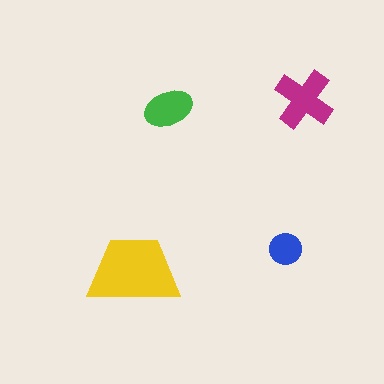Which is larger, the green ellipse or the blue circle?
The green ellipse.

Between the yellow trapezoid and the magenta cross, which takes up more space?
The yellow trapezoid.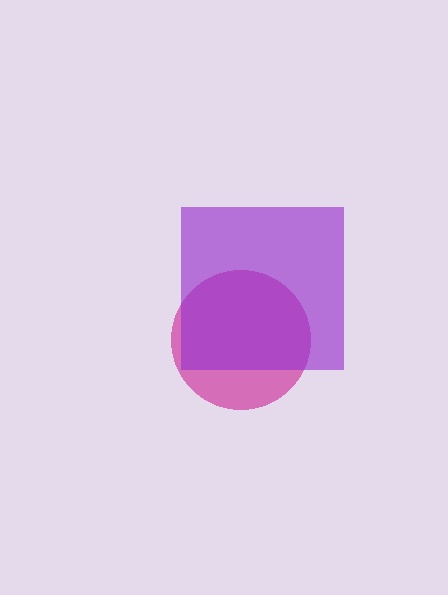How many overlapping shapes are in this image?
There are 2 overlapping shapes in the image.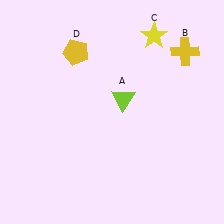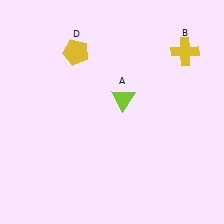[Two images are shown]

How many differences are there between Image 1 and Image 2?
There is 1 difference between the two images.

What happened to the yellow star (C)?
The yellow star (C) was removed in Image 2. It was in the top-right area of Image 1.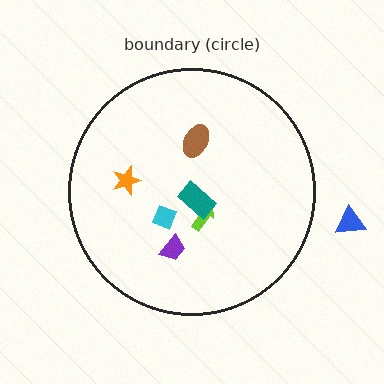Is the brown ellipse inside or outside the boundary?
Inside.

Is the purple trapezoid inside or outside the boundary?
Inside.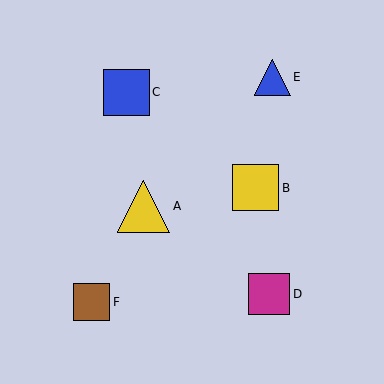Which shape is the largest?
The yellow triangle (labeled A) is the largest.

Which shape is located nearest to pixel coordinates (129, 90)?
The blue square (labeled C) at (126, 92) is nearest to that location.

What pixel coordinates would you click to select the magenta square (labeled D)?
Click at (269, 294) to select the magenta square D.